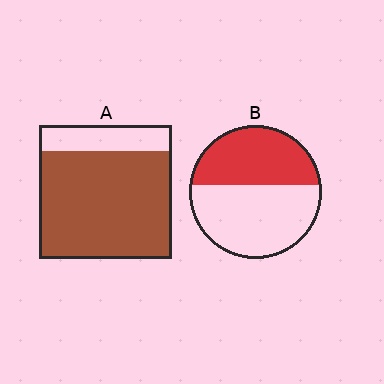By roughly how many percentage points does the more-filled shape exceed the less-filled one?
By roughly 35 percentage points (A over B).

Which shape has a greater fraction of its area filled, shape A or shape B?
Shape A.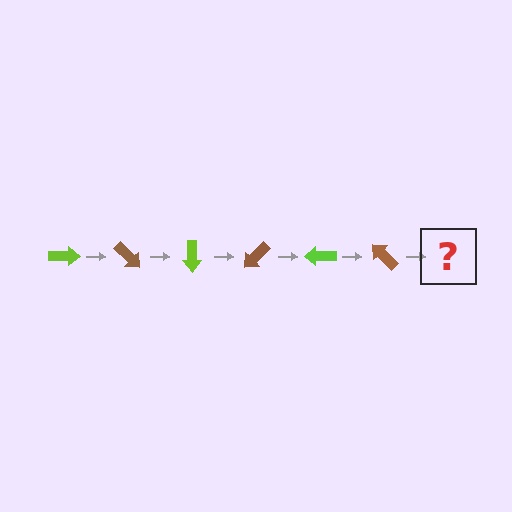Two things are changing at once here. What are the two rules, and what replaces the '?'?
The two rules are that it rotates 45 degrees each step and the color cycles through lime and brown. The '?' should be a lime arrow, rotated 270 degrees from the start.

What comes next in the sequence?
The next element should be a lime arrow, rotated 270 degrees from the start.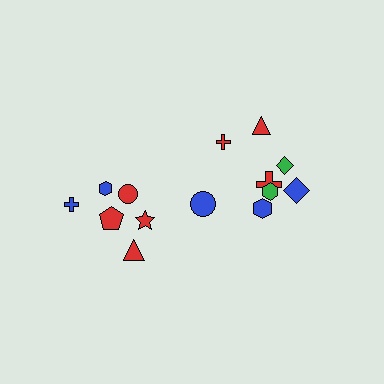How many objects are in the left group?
There are 6 objects.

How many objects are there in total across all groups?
There are 14 objects.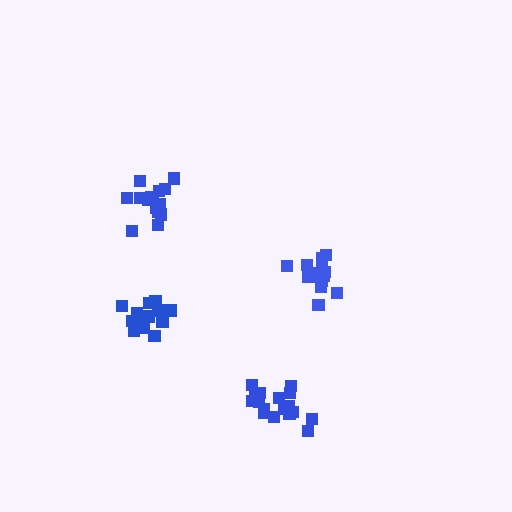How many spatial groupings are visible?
There are 4 spatial groupings.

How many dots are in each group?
Group 1: 19 dots, Group 2: 17 dots, Group 3: 15 dots, Group 4: 16 dots (67 total).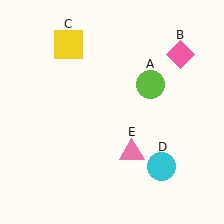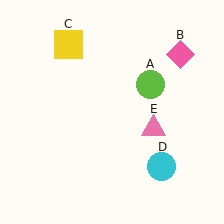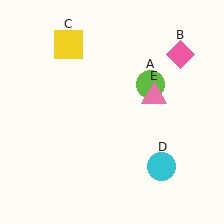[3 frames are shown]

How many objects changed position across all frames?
1 object changed position: pink triangle (object E).